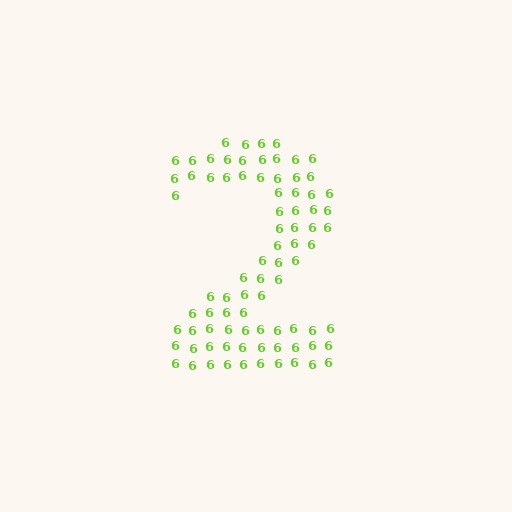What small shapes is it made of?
It is made of small digit 6's.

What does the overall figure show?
The overall figure shows the digit 2.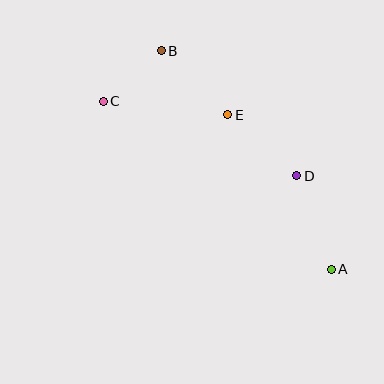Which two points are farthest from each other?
Points A and C are farthest from each other.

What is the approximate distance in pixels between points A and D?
The distance between A and D is approximately 100 pixels.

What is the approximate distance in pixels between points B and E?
The distance between B and E is approximately 92 pixels.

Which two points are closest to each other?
Points B and C are closest to each other.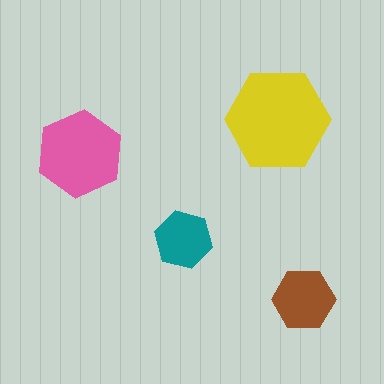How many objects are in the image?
There are 4 objects in the image.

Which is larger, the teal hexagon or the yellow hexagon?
The yellow one.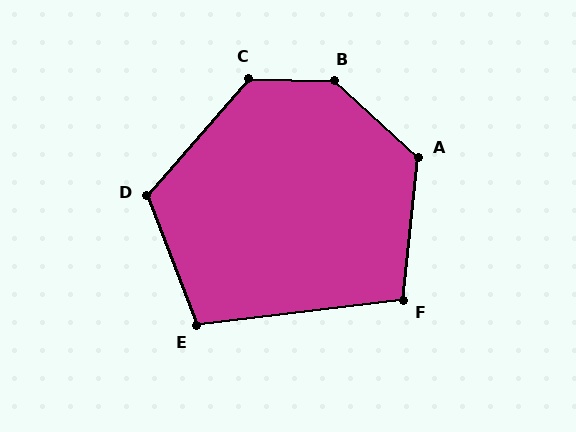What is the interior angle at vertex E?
Approximately 104 degrees (obtuse).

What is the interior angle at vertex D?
Approximately 118 degrees (obtuse).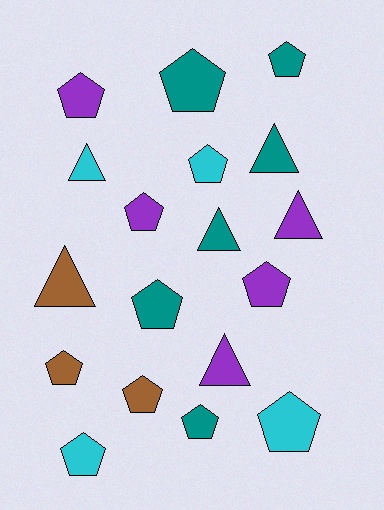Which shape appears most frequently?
Pentagon, with 12 objects.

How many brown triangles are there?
There is 1 brown triangle.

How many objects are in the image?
There are 18 objects.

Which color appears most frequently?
Teal, with 6 objects.